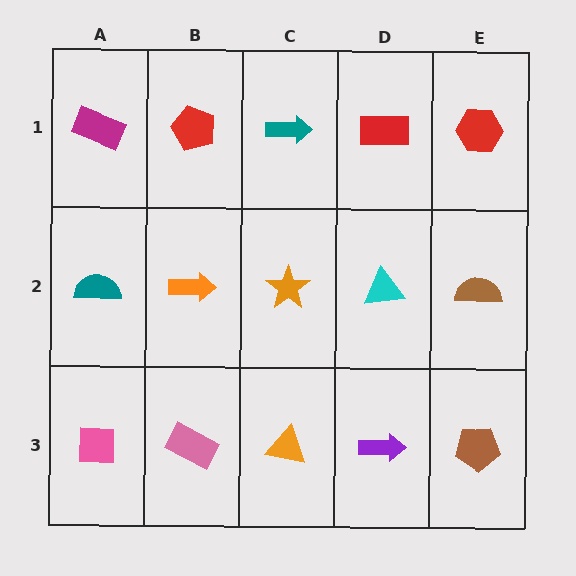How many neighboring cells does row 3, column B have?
3.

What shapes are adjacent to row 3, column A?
A teal semicircle (row 2, column A), a pink rectangle (row 3, column B).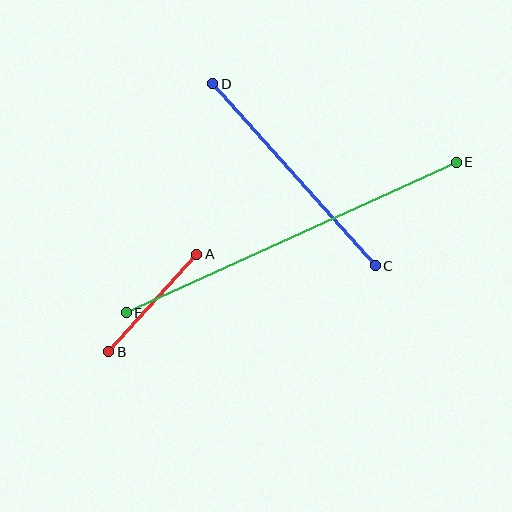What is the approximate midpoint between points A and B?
The midpoint is at approximately (153, 303) pixels.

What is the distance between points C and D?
The distance is approximately 244 pixels.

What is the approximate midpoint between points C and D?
The midpoint is at approximately (294, 175) pixels.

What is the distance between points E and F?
The distance is approximately 363 pixels.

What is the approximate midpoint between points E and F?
The midpoint is at approximately (291, 237) pixels.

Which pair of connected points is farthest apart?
Points E and F are farthest apart.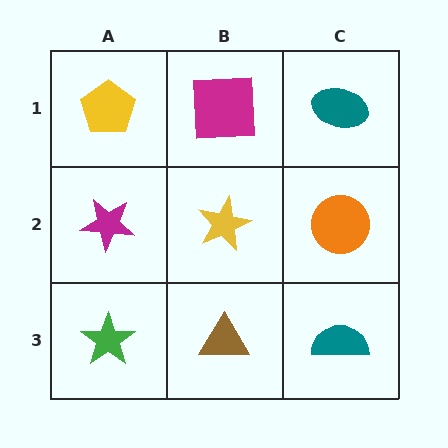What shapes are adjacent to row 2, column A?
A yellow pentagon (row 1, column A), a green star (row 3, column A), a yellow star (row 2, column B).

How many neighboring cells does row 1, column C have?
2.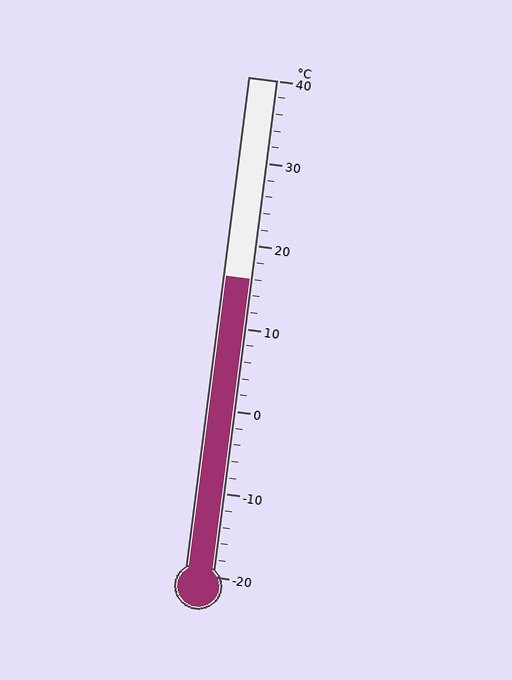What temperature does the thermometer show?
The thermometer shows approximately 16°C.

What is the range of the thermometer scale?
The thermometer scale ranges from -20°C to 40°C.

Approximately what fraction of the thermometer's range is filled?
The thermometer is filled to approximately 60% of its range.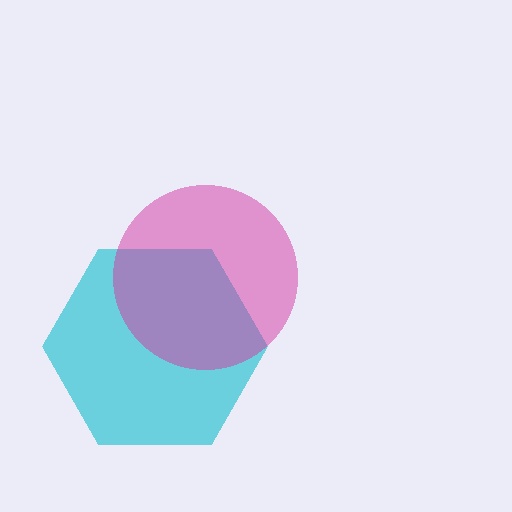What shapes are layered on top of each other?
The layered shapes are: a cyan hexagon, a magenta circle.